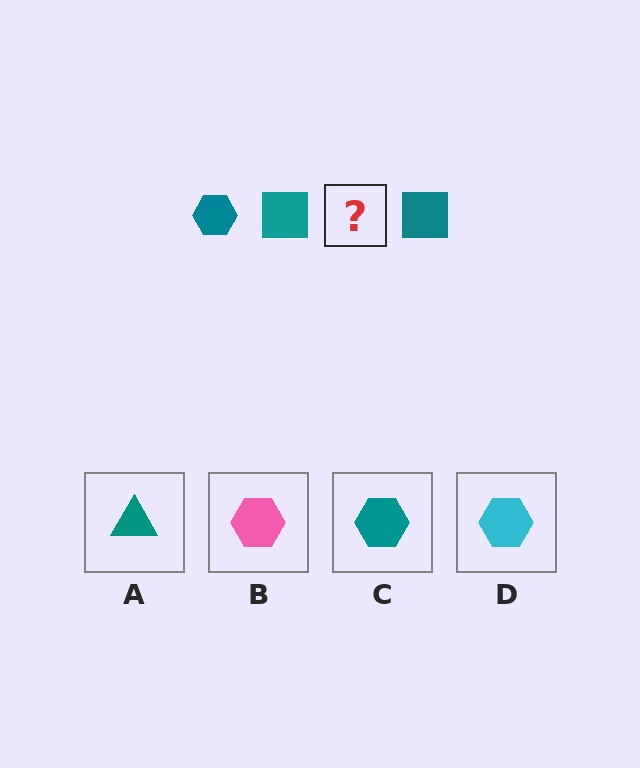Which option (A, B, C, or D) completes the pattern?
C.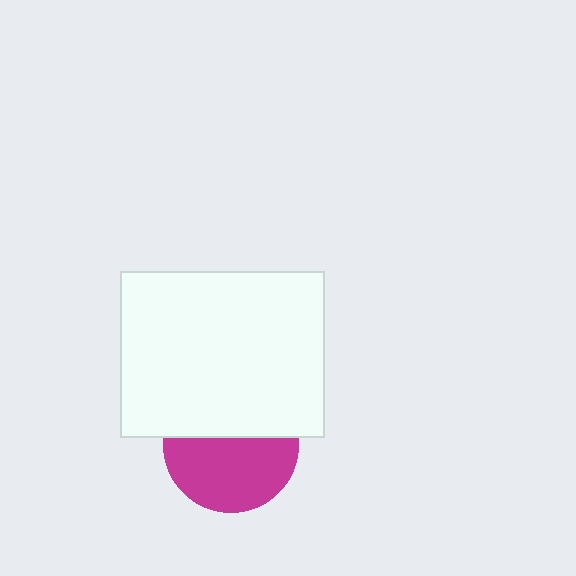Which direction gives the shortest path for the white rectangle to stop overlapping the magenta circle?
Moving up gives the shortest separation.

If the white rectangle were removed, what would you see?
You would see the complete magenta circle.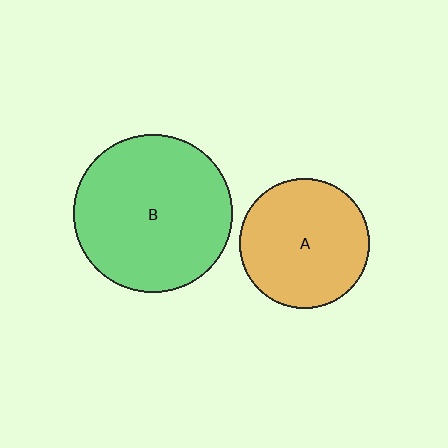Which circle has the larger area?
Circle B (green).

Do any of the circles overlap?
No, none of the circles overlap.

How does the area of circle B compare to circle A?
Approximately 1.5 times.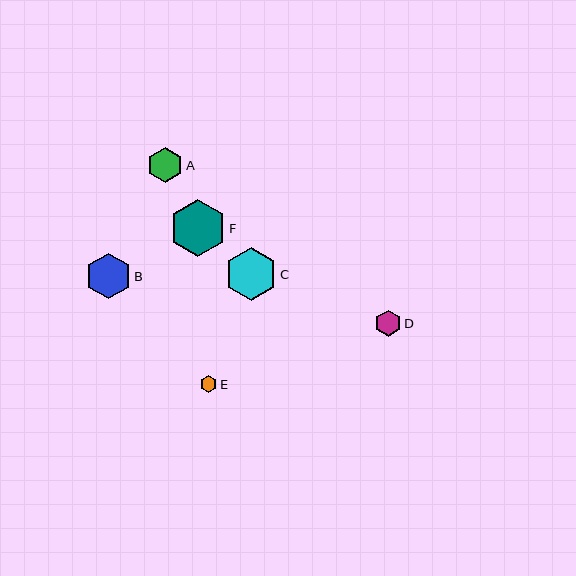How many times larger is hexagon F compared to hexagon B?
Hexagon F is approximately 1.3 times the size of hexagon B.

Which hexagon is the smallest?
Hexagon E is the smallest with a size of approximately 17 pixels.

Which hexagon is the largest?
Hexagon F is the largest with a size of approximately 57 pixels.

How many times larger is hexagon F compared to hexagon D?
Hexagon F is approximately 2.2 times the size of hexagon D.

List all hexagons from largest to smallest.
From largest to smallest: F, C, B, A, D, E.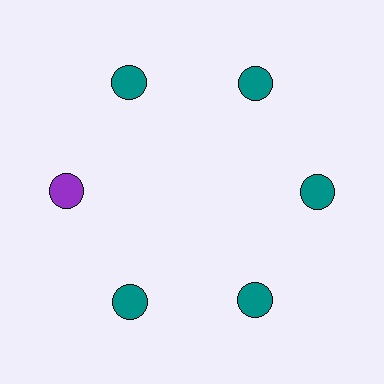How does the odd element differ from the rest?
It has a different color: purple instead of teal.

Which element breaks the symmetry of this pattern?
The purple circle at roughly the 9 o'clock position breaks the symmetry. All other shapes are teal circles.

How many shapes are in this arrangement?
There are 6 shapes arranged in a ring pattern.